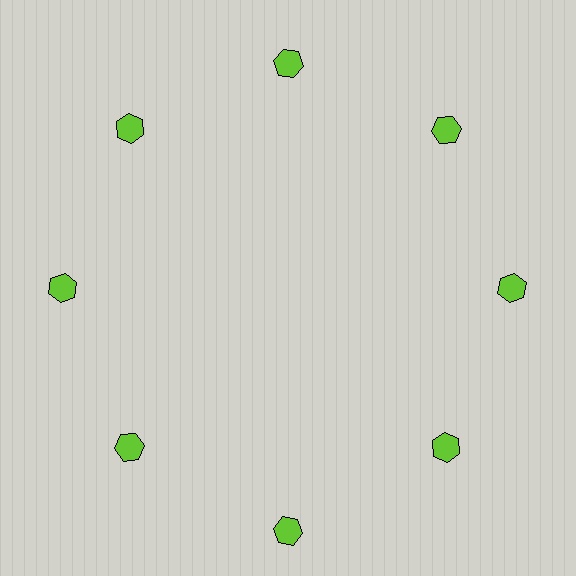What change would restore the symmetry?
The symmetry would be restored by moving it inward, back onto the ring so that all 8 hexagons sit at equal angles and equal distance from the center.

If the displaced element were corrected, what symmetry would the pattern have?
It would have 8-fold rotational symmetry — the pattern would map onto itself every 45 degrees.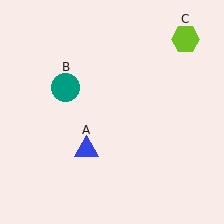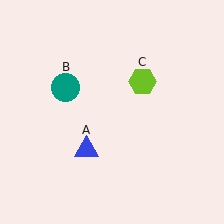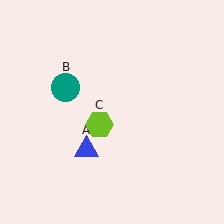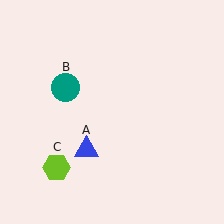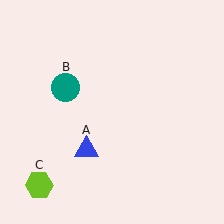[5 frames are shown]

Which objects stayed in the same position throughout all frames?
Blue triangle (object A) and teal circle (object B) remained stationary.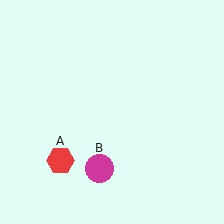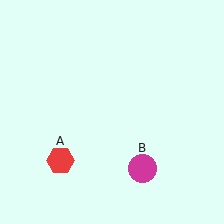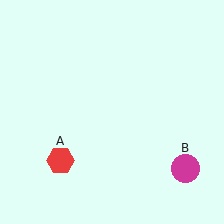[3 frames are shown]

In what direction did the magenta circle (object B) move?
The magenta circle (object B) moved right.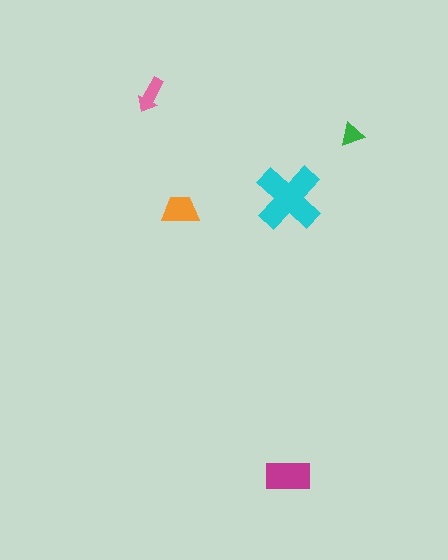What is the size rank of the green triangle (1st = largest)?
5th.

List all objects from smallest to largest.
The green triangle, the pink arrow, the orange trapezoid, the magenta rectangle, the cyan cross.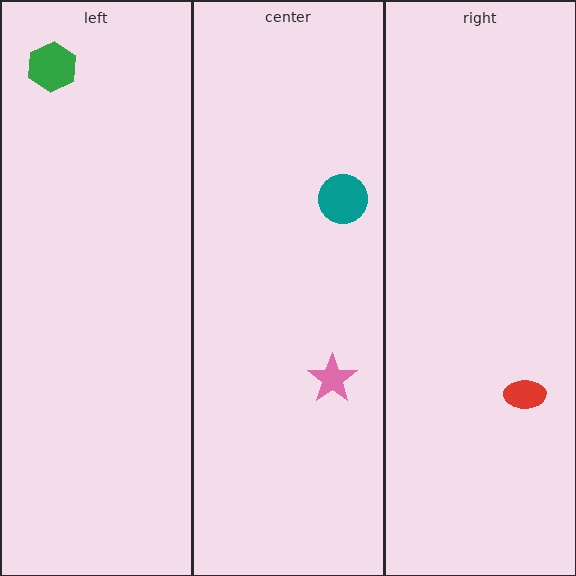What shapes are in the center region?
The teal circle, the pink star.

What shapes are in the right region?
The red ellipse.